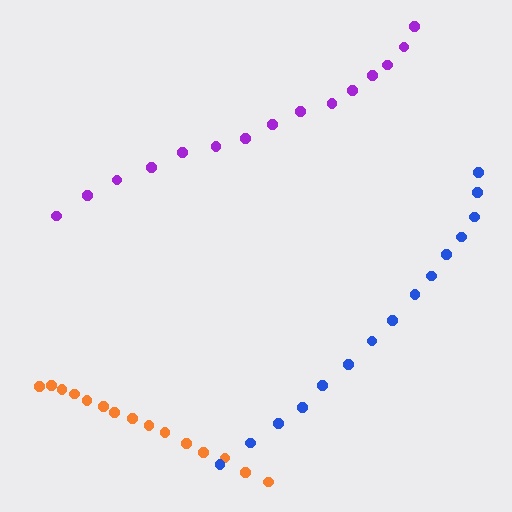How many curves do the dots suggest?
There are 3 distinct paths.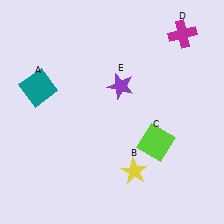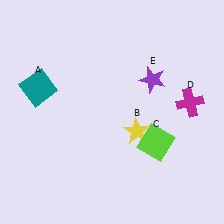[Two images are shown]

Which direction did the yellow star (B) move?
The yellow star (B) moved up.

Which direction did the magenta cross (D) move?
The magenta cross (D) moved down.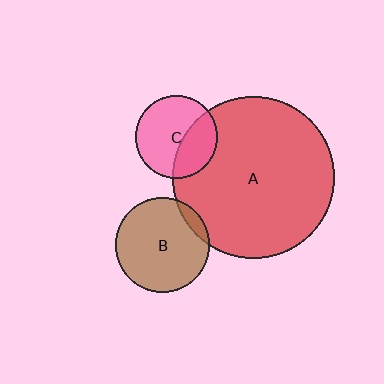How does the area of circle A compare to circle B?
Approximately 3.0 times.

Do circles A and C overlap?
Yes.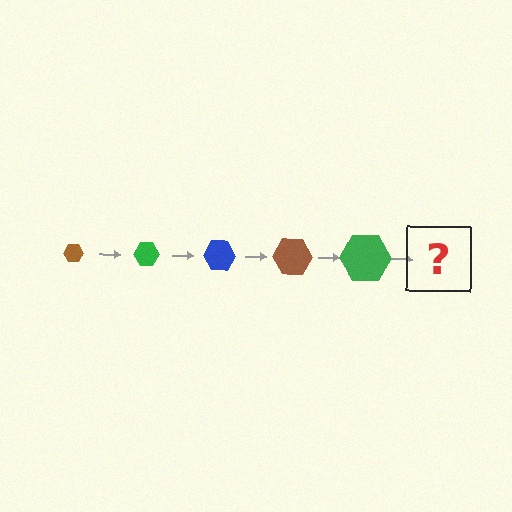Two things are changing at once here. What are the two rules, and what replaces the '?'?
The two rules are that the hexagon grows larger each step and the color cycles through brown, green, and blue. The '?' should be a blue hexagon, larger than the previous one.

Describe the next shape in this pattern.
It should be a blue hexagon, larger than the previous one.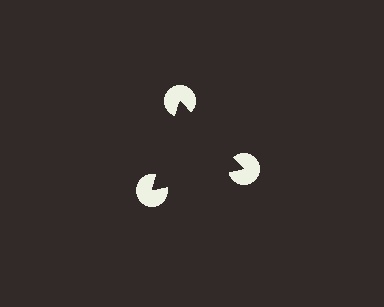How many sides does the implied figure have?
3 sides.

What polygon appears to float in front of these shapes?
An illusory triangle — its edges are inferred from the aligned wedge cuts in the pac-man discs, not physically drawn.